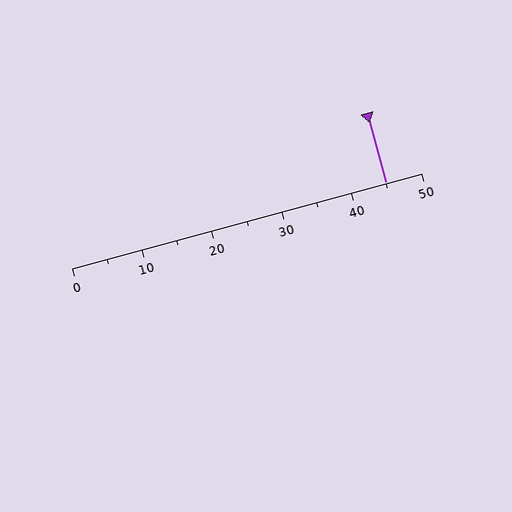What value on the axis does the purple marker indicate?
The marker indicates approximately 45.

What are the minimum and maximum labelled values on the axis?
The axis runs from 0 to 50.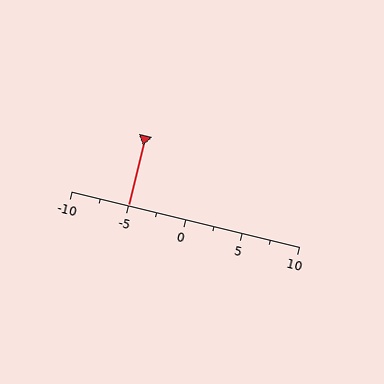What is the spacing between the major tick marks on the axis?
The major ticks are spaced 5 apart.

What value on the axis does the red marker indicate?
The marker indicates approximately -5.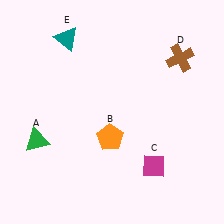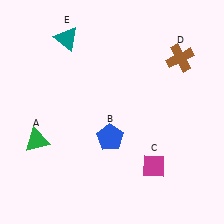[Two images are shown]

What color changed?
The pentagon (B) changed from orange in Image 1 to blue in Image 2.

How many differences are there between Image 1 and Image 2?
There is 1 difference between the two images.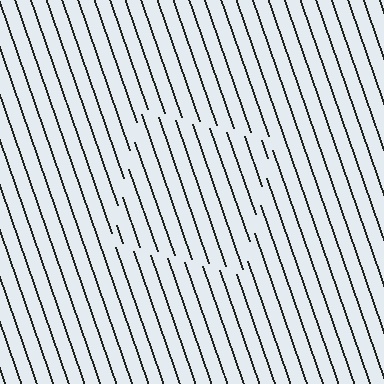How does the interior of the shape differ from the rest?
The interior of the shape contains the same grating, shifted by half a period — the contour is defined by the phase discontinuity where line-ends from the inner and outer gratings abut.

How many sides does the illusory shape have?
4 sides — the line-ends trace a square.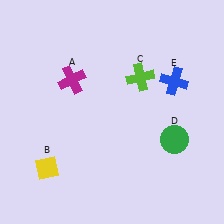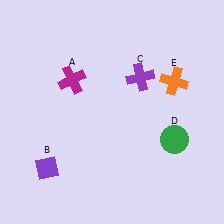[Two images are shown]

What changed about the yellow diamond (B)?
In Image 1, B is yellow. In Image 2, it changed to purple.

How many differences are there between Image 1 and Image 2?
There are 3 differences between the two images.